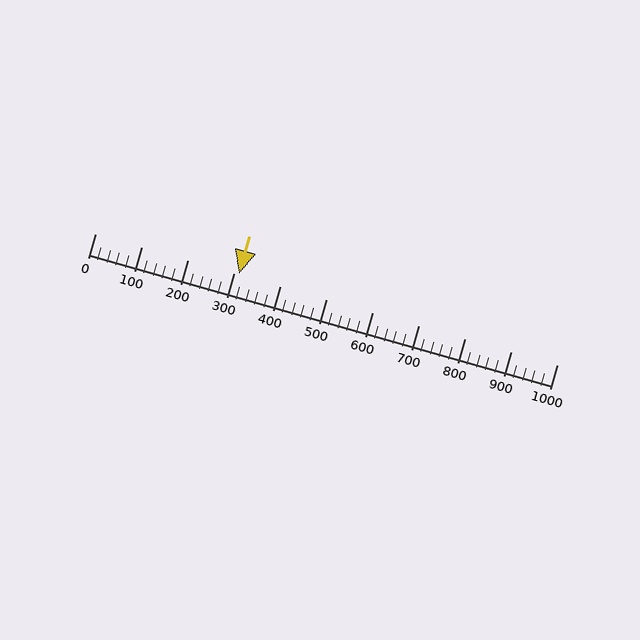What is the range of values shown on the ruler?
The ruler shows values from 0 to 1000.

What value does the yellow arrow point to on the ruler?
The yellow arrow points to approximately 312.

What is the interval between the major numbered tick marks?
The major tick marks are spaced 100 units apart.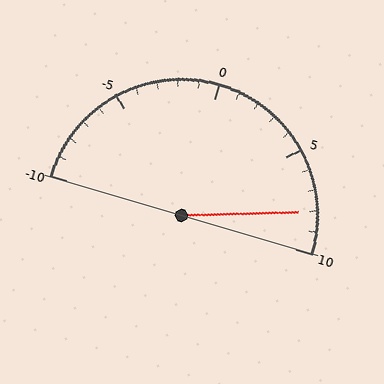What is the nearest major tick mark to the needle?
The nearest major tick mark is 10.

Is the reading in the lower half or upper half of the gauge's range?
The reading is in the upper half of the range (-10 to 10).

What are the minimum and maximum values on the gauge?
The gauge ranges from -10 to 10.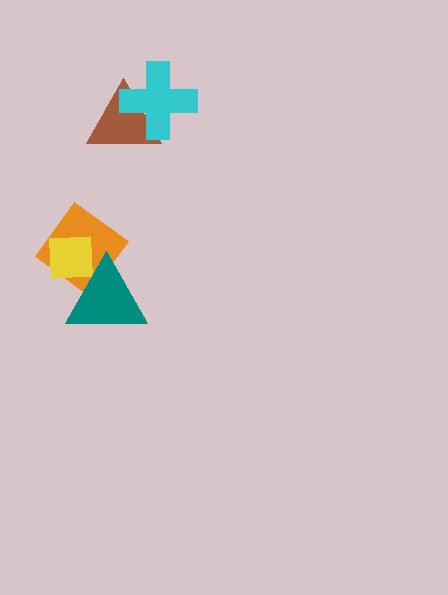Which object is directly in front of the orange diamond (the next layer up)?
The yellow square is directly in front of the orange diamond.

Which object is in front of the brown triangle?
The cyan cross is in front of the brown triangle.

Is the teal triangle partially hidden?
No, no other shape covers it.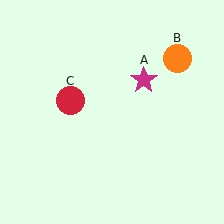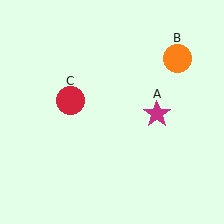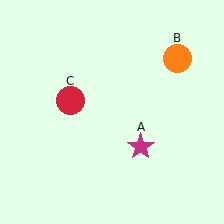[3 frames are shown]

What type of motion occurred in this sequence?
The magenta star (object A) rotated clockwise around the center of the scene.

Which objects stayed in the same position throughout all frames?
Orange circle (object B) and red circle (object C) remained stationary.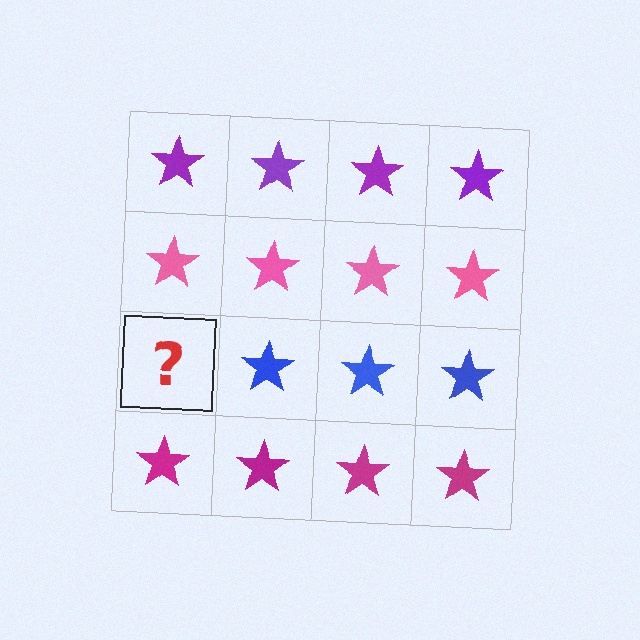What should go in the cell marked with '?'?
The missing cell should contain a blue star.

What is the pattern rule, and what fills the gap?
The rule is that each row has a consistent color. The gap should be filled with a blue star.